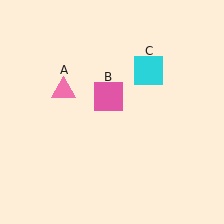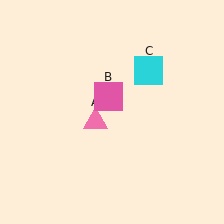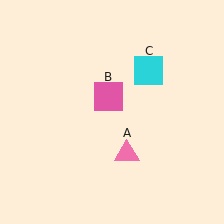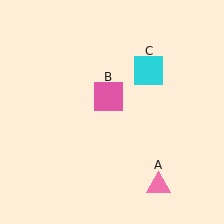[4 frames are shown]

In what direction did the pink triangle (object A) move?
The pink triangle (object A) moved down and to the right.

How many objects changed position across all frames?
1 object changed position: pink triangle (object A).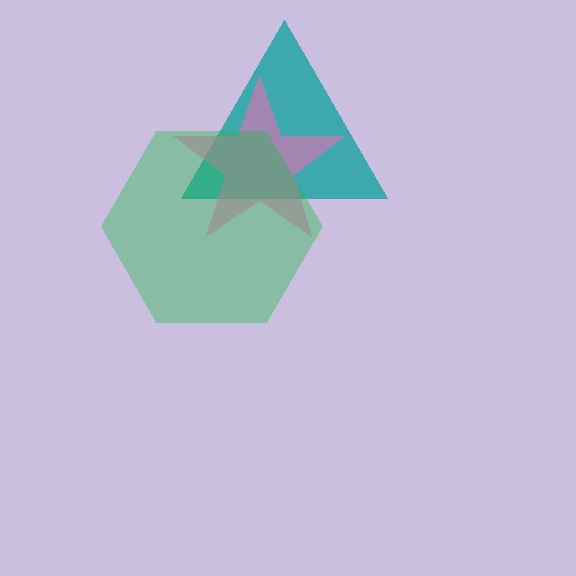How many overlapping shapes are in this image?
There are 3 overlapping shapes in the image.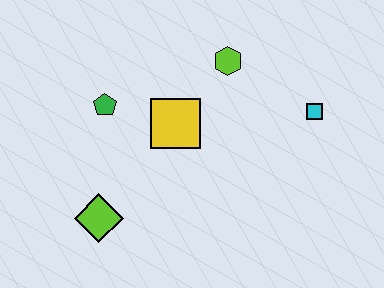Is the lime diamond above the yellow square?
No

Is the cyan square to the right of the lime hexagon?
Yes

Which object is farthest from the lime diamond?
The cyan square is farthest from the lime diamond.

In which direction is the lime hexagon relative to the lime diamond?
The lime hexagon is above the lime diamond.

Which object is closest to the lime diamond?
The green pentagon is closest to the lime diamond.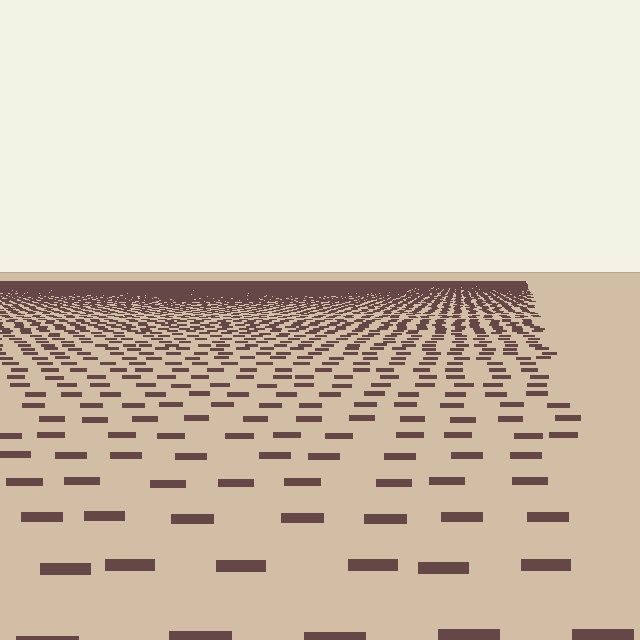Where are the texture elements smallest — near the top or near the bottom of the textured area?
Near the top.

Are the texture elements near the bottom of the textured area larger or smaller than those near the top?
Larger. Near the bottom, elements are closer to the viewer and appear at a bigger on-screen size.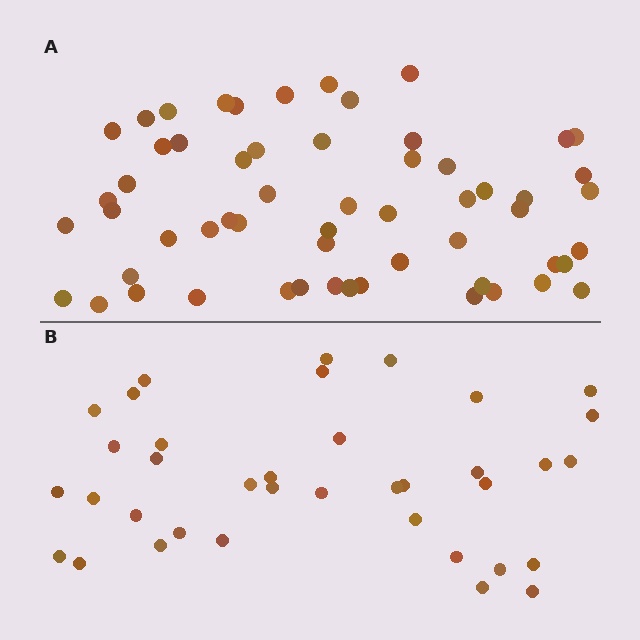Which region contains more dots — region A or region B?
Region A (the top region) has more dots.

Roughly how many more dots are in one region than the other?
Region A has approximately 20 more dots than region B.